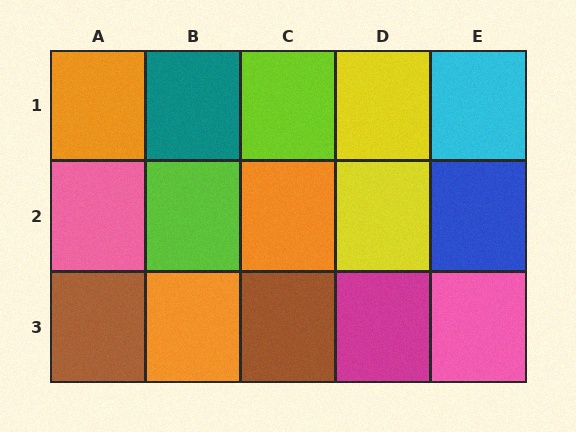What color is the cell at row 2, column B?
Lime.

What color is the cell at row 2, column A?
Pink.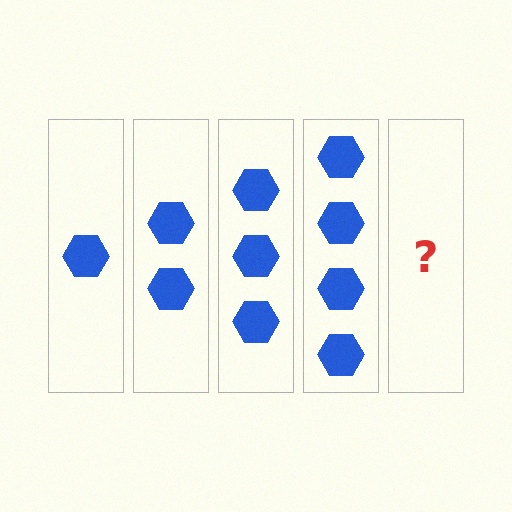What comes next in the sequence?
The next element should be 5 hexagons.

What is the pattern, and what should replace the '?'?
The pattern is that each step adds one more hexagon. The '?' should be 5 hexagons.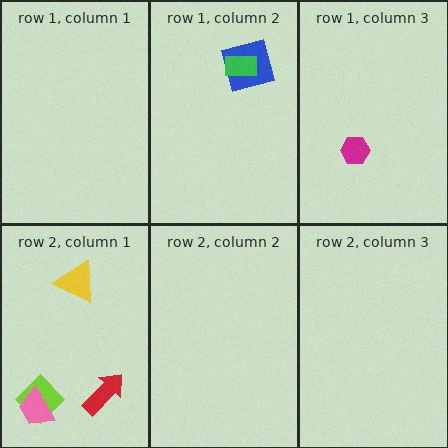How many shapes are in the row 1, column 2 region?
2.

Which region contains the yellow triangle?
The row 2, column 1 region.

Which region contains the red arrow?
The row 2, column 1 region.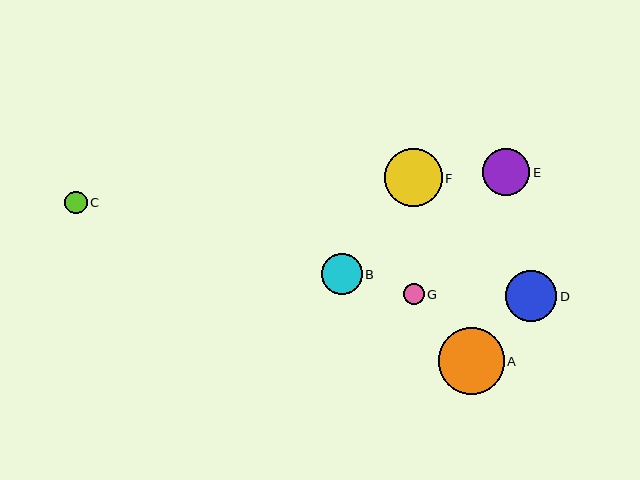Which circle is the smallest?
Circle G is the smallest with a size of approximately 21 pixels.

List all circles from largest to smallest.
From largest to smallest: A, F, D, E, B, C, G.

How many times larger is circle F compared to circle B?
Circle F is approximately 1.4 times the size of circle B.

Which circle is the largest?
Circle A is the largest with a size of approximately 66 pixels.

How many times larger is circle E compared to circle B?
Circle E is approximately 1.2 times the size of circle B.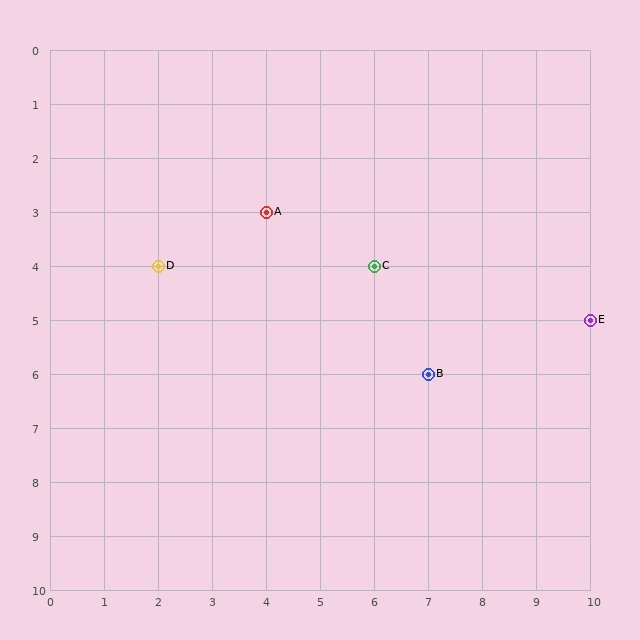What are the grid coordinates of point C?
Point C is at grid coordinates (6, 4).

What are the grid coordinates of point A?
Point A is at grid coordinates (4, 3).